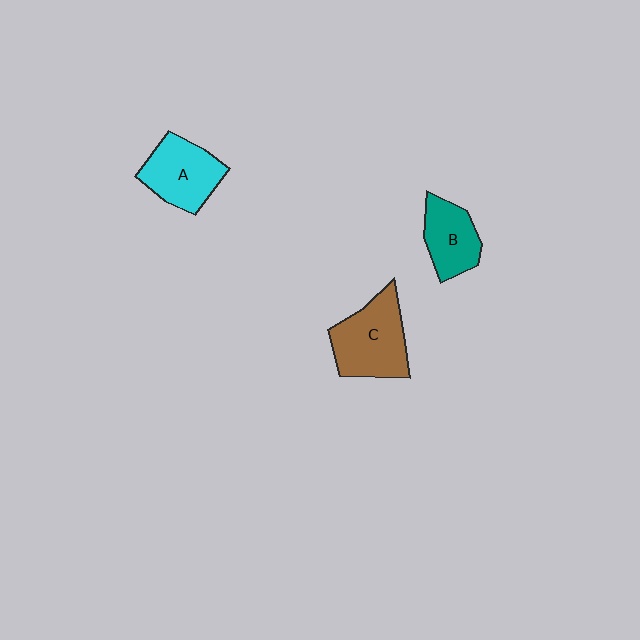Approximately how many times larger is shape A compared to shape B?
Approximately 1.2 times.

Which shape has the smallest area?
Shape B (teal).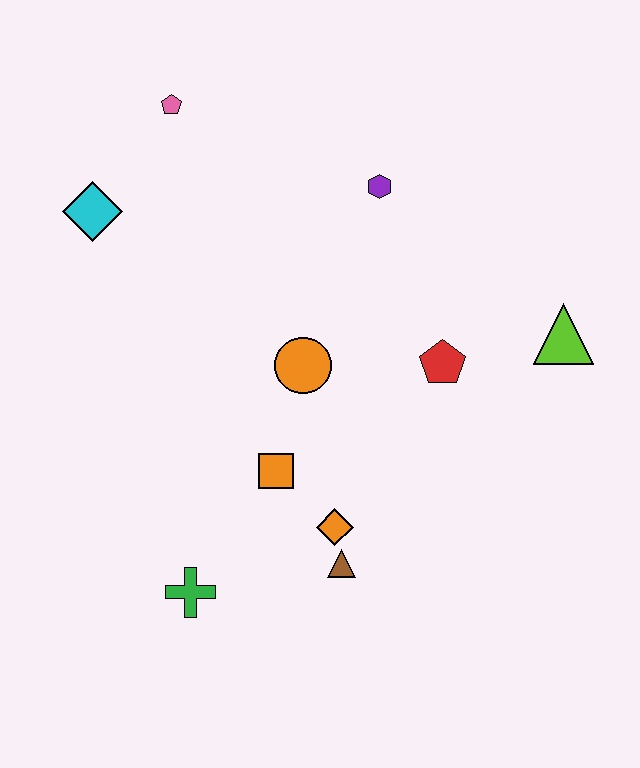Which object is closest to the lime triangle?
The red pentagon is closest to the lime triangle.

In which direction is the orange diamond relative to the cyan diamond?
The orange diamond is below the cyan diamond.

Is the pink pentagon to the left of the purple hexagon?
Yes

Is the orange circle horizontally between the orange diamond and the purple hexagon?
No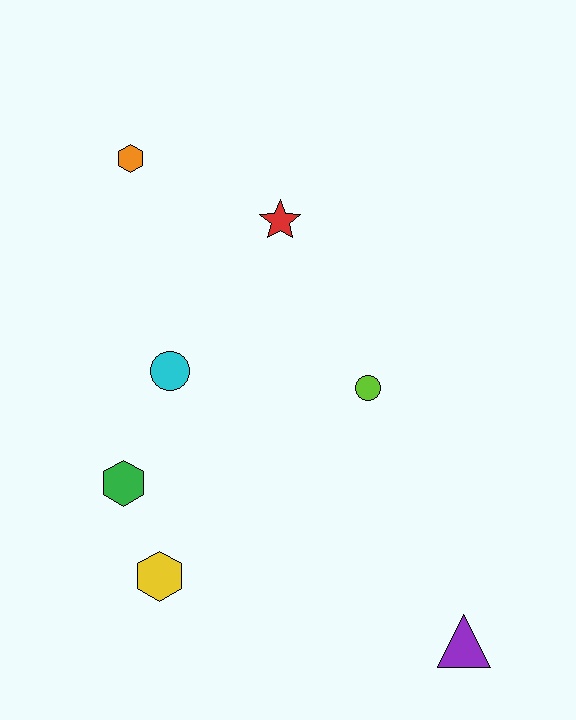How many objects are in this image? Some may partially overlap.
There are 7 objects.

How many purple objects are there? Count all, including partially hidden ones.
There is 1 purple object.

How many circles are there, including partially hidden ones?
There are 2 circles.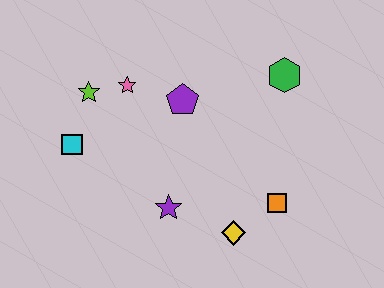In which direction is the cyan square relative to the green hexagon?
The cyan square is to the left of the green hexagon.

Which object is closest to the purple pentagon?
The pink star is closest to the purple pentagon.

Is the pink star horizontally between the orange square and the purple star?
No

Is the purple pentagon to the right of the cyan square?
Yes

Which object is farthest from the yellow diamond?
The lime star is farthest from the yellow diamond.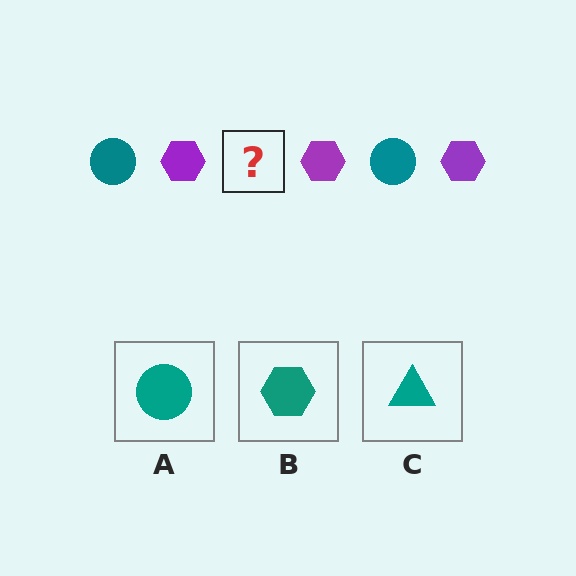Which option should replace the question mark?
Option A.